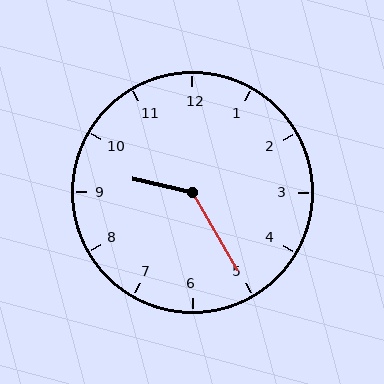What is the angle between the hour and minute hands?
Approximately 132 degrees.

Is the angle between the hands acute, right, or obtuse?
It is obtuse.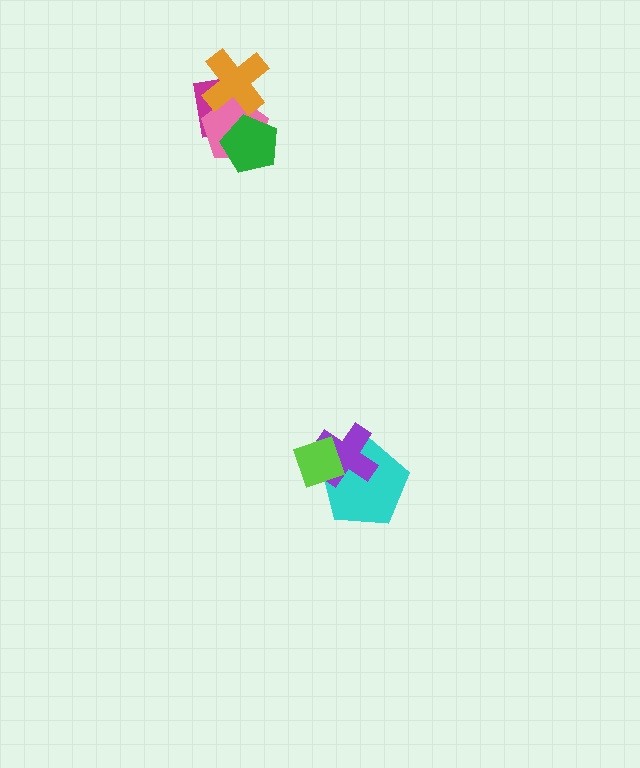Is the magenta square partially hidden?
Yes, it is partially covered by another shape.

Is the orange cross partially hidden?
No, no other shape covers it.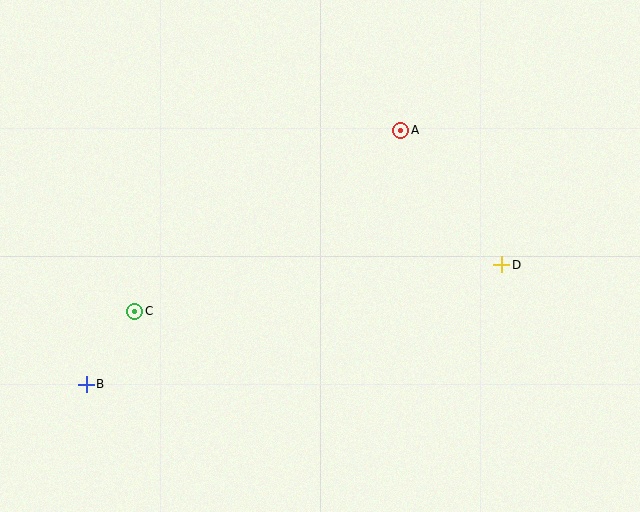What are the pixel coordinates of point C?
Point C is at (135, 311).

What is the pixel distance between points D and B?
The distance between D and B is 432 pixels.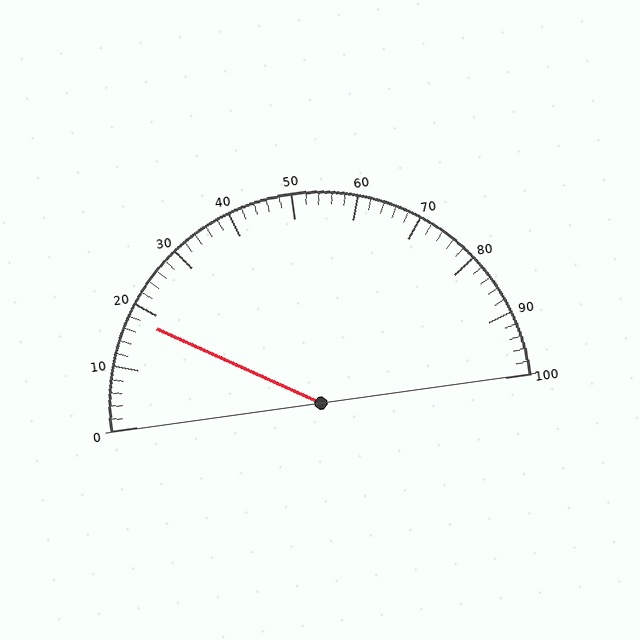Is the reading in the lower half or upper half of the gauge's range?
The reading is in the lower half of the range (0 to 100).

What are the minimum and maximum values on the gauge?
The gauge ranges from 0 to 100.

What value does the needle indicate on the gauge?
The needle indicates approximately 18.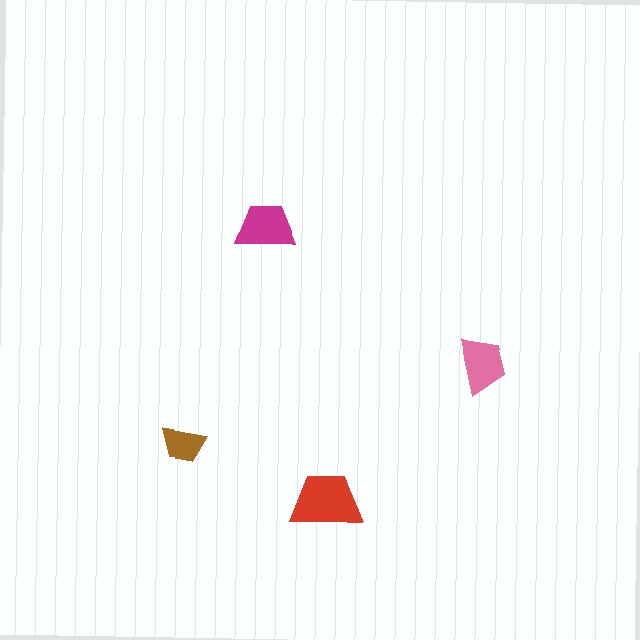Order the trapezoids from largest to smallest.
the red one, the magenta one, the pink one, the brown one.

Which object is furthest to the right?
The pink trapezoid is rightmost.